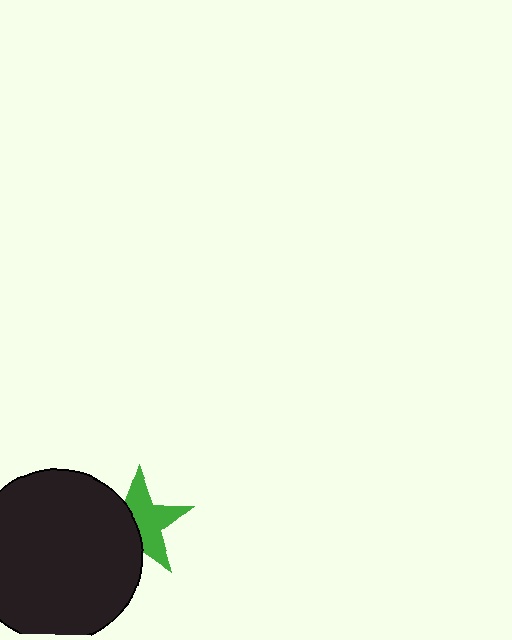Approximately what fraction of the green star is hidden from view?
Roughly 42% of the green star is hidden behind the black circle.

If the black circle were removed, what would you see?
You would see the complete green star.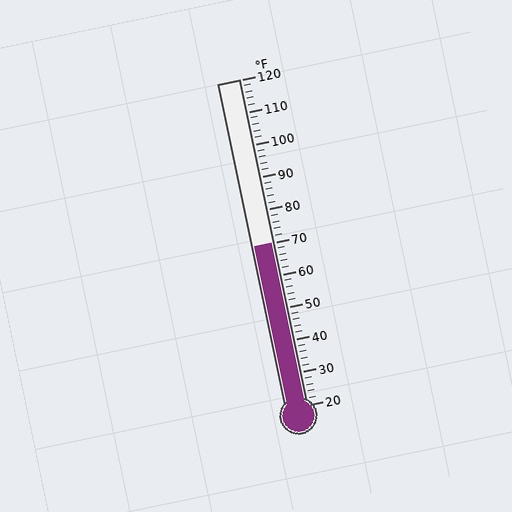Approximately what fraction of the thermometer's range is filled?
The thermometer is filled to approximately 50% of its range.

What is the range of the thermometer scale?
The thermometer scale ranges from 20°F to 120°F.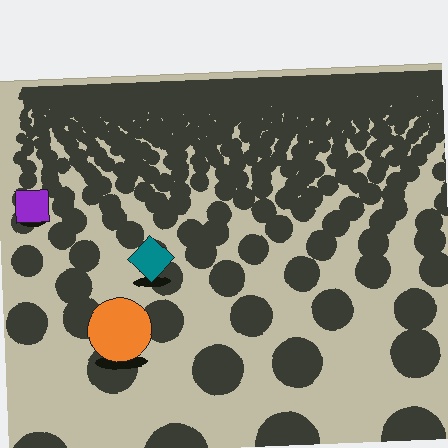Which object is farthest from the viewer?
The purple square is farthest from the viewer. It appears smaller and the ground texture around it is denser.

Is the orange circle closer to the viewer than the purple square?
Yes. The orange circle is closer — you can tell from the texture gradient: the ground texture is coarser near it.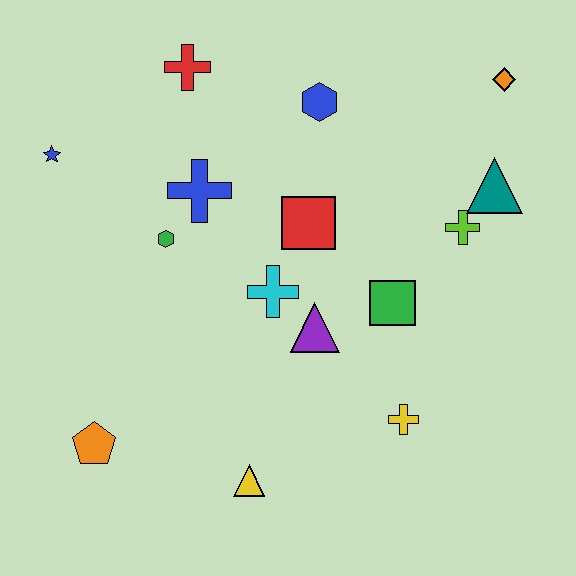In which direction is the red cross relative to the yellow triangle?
The red cross is above the yellow triangle.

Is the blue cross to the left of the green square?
Yes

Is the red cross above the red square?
Yes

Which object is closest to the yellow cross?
The green square is closest to the yellow cross.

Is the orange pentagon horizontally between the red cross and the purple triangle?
No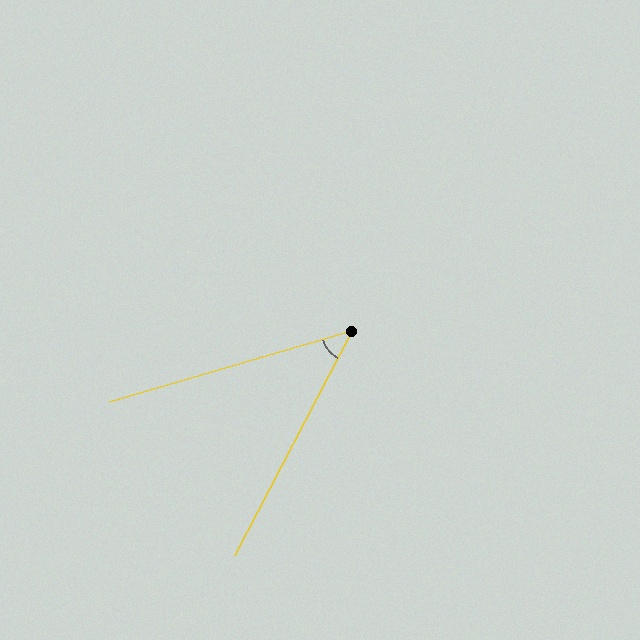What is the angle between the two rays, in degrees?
Approximately 46 degrees.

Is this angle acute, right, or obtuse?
It is acute.